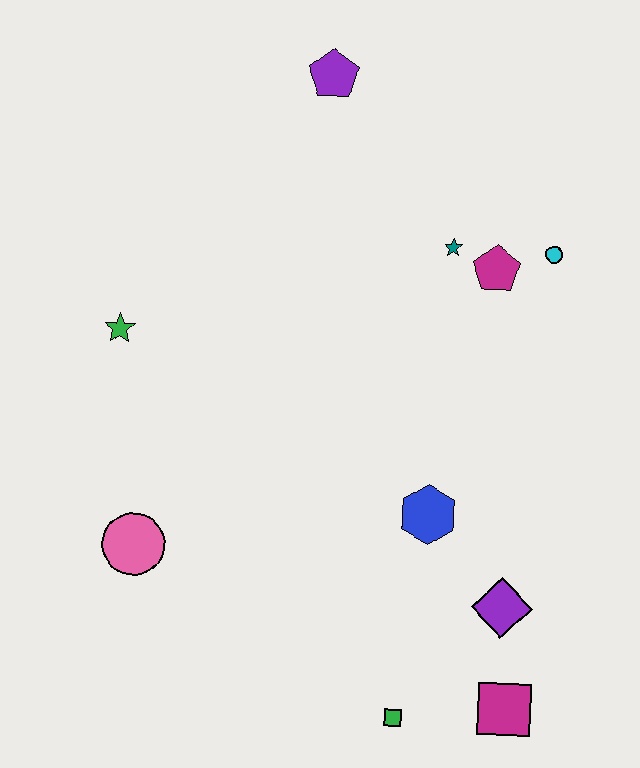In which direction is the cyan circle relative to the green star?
The cyan circle is to the right of the green star.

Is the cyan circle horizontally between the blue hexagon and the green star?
No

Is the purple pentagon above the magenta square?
Yes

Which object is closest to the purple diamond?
The magenta square is closest to the purple diamond.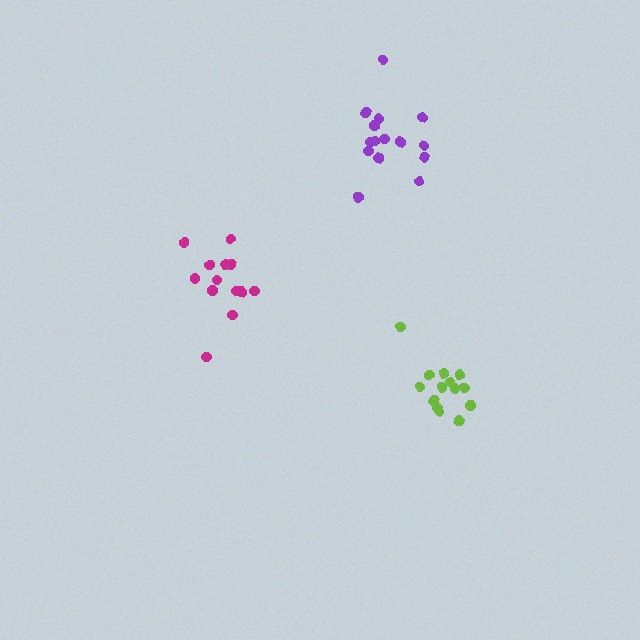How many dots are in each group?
Group 1: 14 dots, Group 2: 13 dots, Group 3: 15 dots (42 total).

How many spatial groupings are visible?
There are 3 spatial groupings.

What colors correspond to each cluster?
The clusters are colored: lime, magenta, purple.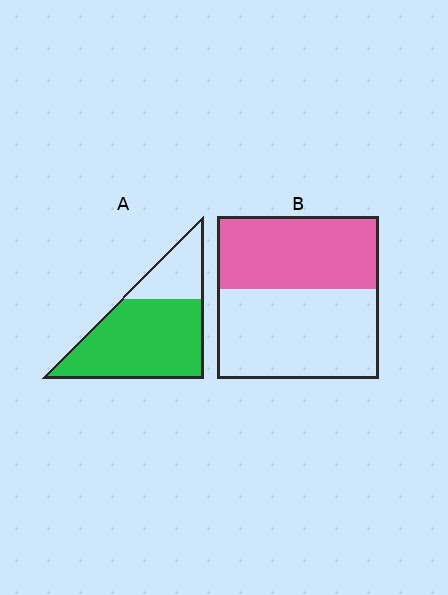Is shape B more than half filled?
No.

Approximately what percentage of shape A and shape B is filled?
A is approximately 75% and B is approximately 45%.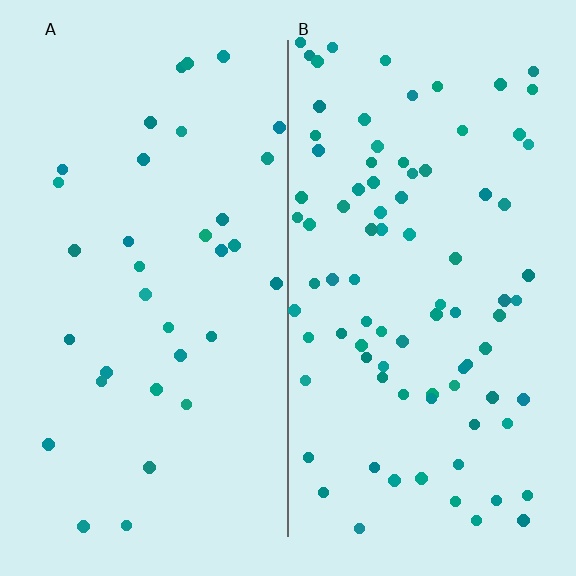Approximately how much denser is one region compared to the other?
Approximately 2.6× — region B over region A.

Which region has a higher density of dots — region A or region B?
B (the right).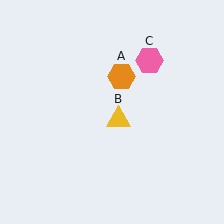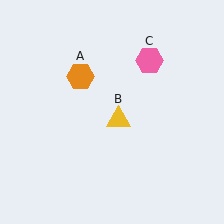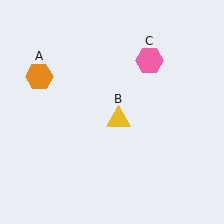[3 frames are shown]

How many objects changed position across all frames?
1 object changed position: orange hexagon (object A).